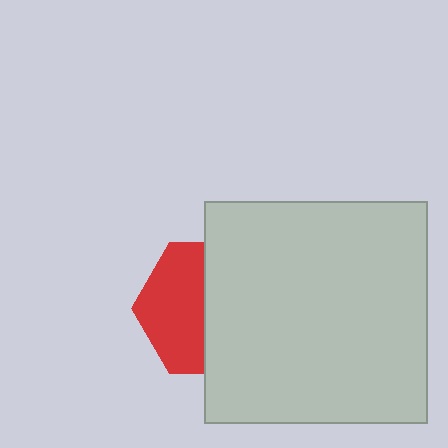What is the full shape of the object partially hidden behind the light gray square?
The partially hidden object is a red hexagon.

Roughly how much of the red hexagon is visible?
About half of it is visible (roughly 47%).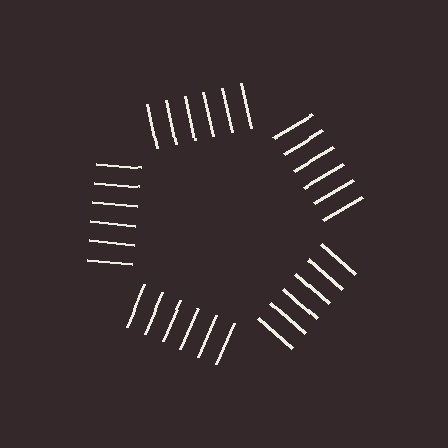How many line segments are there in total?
30 — 6 along each of the 5 edges.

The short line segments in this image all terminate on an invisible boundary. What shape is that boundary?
An illusory pentagon — the line segments terminate on its edges but no continuous stroke is drawn.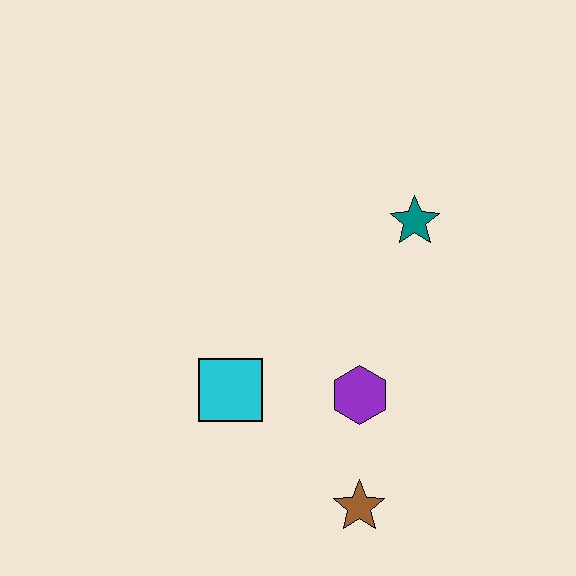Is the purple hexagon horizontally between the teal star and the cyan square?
Yes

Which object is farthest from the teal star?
The brown star is farthest from the teal star.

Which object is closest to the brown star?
The purple hexagon is closest to the brown star.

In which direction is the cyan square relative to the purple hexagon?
The cyan square is to the left of the purple hexagon.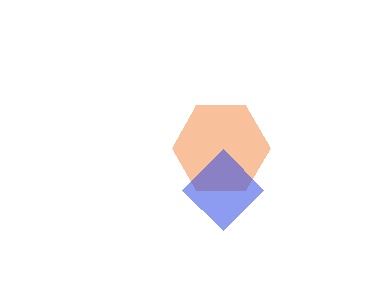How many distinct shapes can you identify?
There are 2 distinct shapes: an orange hexagon, a blue diamond.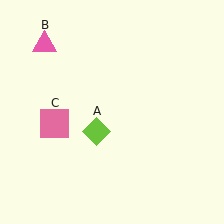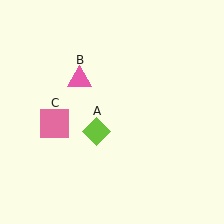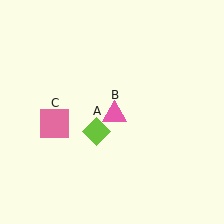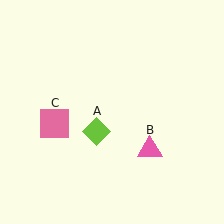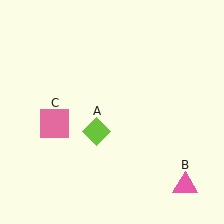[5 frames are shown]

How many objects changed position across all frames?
1 object changed position: pink triangle (object B).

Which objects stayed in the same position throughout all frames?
Lime diamond (object A) and pink square (object C) remained stationary.